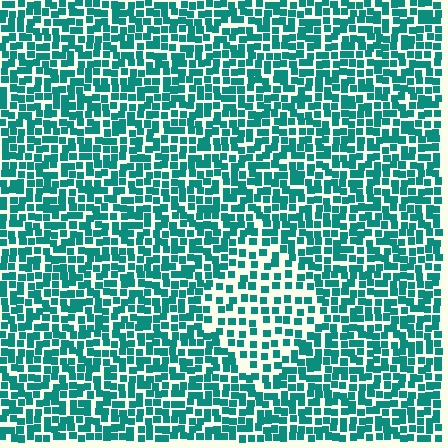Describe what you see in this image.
The image contains small teal elements arranged at two different densities. A diamond-shaped region is visible where the elements are less densely packed than the surrounding area.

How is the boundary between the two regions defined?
The boundary is defined by a change in element density (approximately 1.8x ratio). All elements are the same color, size, and shape.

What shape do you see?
I see a diamond.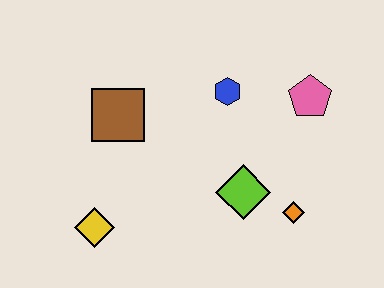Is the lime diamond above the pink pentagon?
No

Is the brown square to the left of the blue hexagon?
Yes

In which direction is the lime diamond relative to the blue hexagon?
The lime diamond is below the blue hexagon.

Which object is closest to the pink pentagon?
The blue hexagon is closest to the pink pentagon.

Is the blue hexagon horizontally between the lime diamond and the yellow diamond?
Yes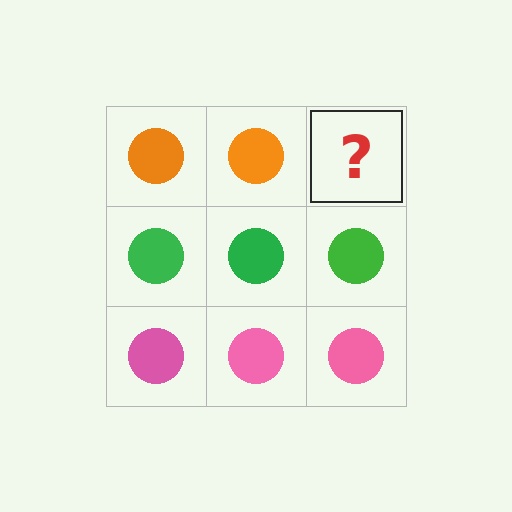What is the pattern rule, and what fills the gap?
The rule is that each row has a consistent color. The gap should be filled with an orange circle.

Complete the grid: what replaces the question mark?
The question mark should be replaced with an orange circle.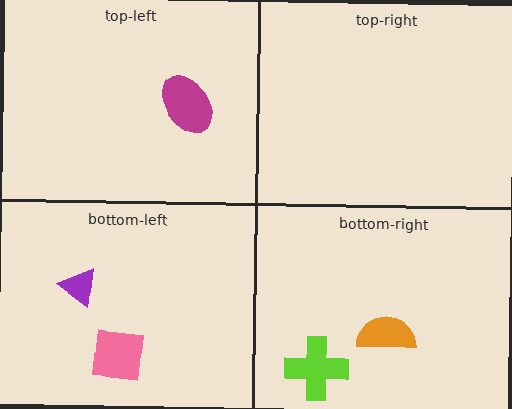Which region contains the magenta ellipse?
The top-left region.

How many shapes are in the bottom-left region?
2.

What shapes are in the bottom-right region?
The orange semicircle, the lime cross.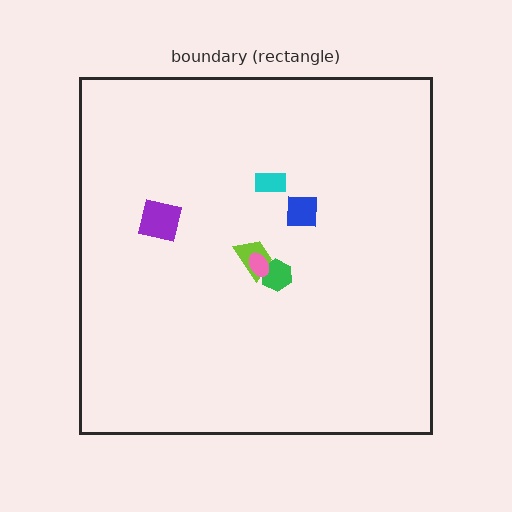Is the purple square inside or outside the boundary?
Inside.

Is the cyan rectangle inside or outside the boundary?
Inside.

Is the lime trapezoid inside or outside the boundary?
Inside.